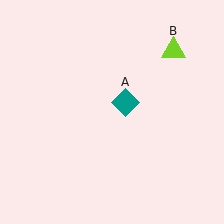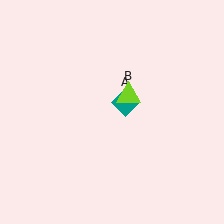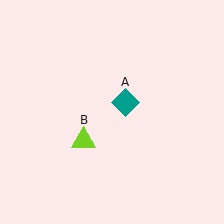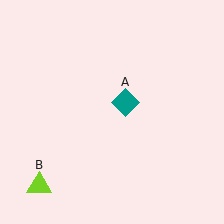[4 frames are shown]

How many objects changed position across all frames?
1 object changed position: lime triangle (object B).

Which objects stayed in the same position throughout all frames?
Teal diamond (object A) remained stationary.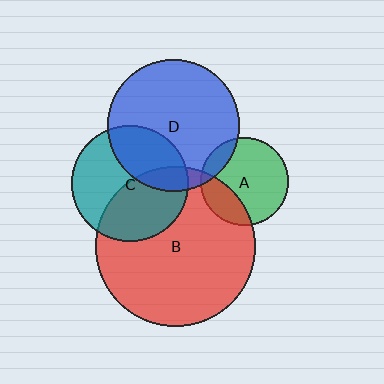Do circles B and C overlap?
Yes.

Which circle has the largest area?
Circle B (red).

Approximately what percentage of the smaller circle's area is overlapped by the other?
Approximately 45%.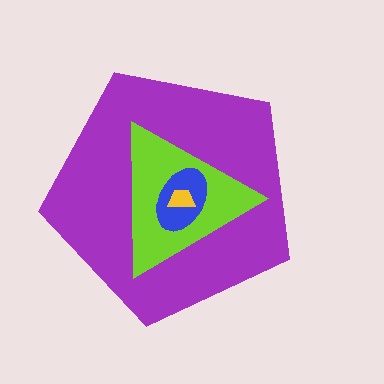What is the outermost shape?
The purple pentagon.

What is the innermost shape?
The yellow trapezoid.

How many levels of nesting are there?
4.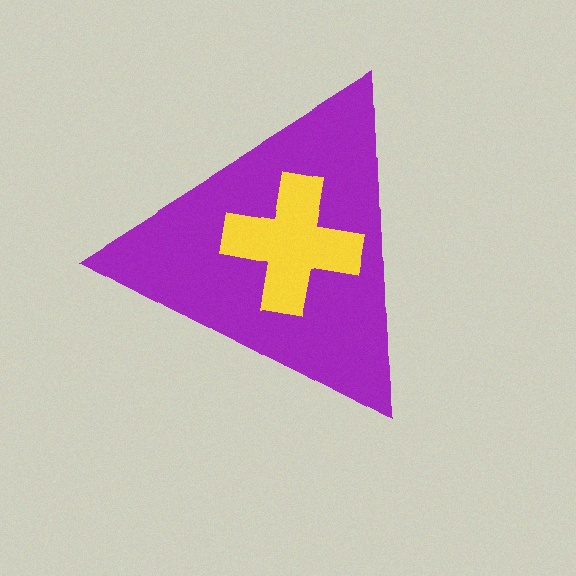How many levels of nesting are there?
2.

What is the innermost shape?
The yellow cross.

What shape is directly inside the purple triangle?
The yellow cross.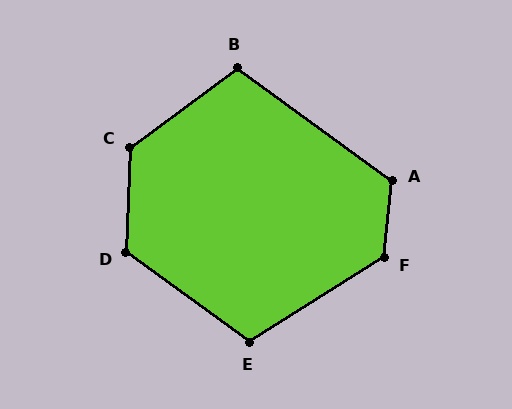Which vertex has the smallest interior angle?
B, at approximately 107 degrees.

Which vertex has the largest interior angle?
C, at approximately 129 degrees.